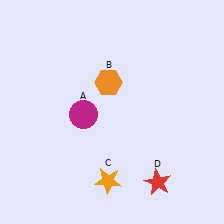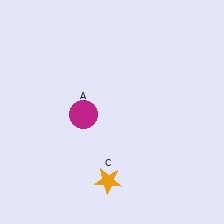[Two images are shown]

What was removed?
The orange hexagon (B), the red star (D) were removed in Image 2.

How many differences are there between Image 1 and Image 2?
There are 2 differences between the two images.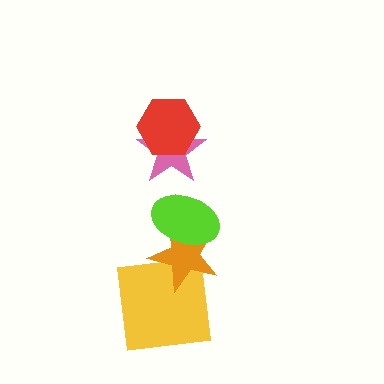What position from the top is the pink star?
The pink star is 2nd from the top.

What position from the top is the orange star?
The orange star is 4th from the top.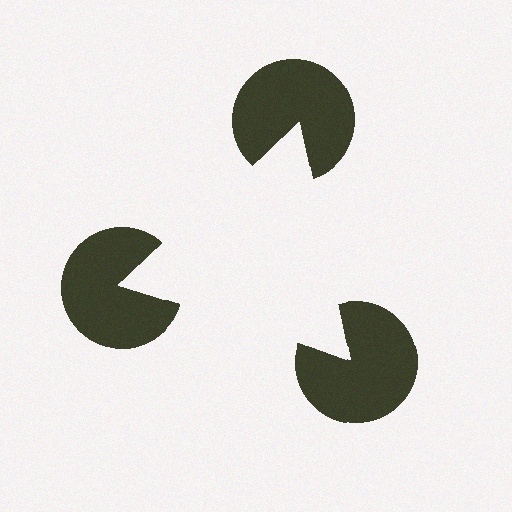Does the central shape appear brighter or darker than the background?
It typically appears slightly brighter than the background, even though no actual brightness change is drawn.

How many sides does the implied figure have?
3 sides.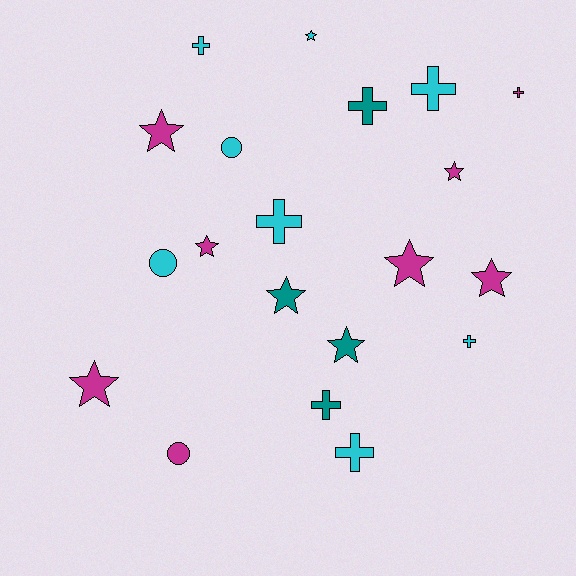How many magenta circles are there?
There is 1 magenta circle.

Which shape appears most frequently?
Star, with 9 objects.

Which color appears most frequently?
Magenta, with 8 objects.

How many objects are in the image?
There are 20 objects.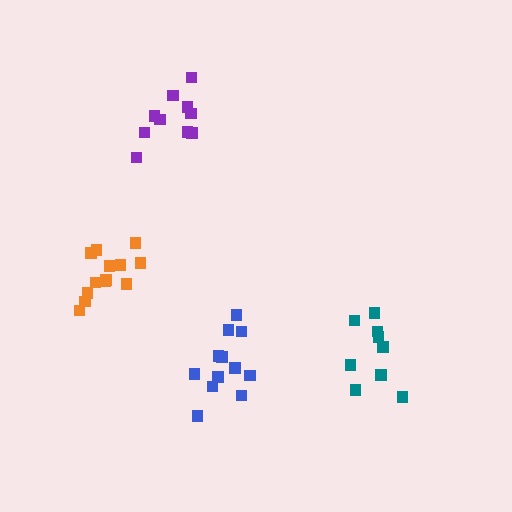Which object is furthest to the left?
The orange cluster is leftmost.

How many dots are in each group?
Group 1: 12 dots, Group 2: 9 dots, Group 3: 13 dots, Group 4: 10 dots (44 total).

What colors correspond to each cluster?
The clusters are colored: blue, teal, orange, purple.